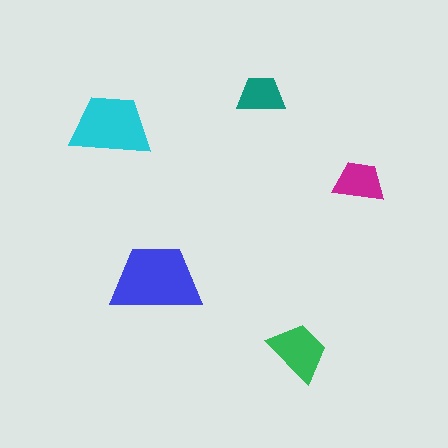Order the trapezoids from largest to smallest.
the blue one, the cyan one, the green one, the magenta one, the teal one.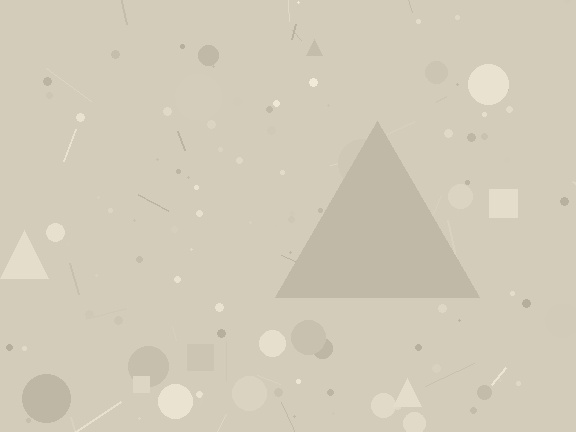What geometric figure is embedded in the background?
A triangle is embedded in the background.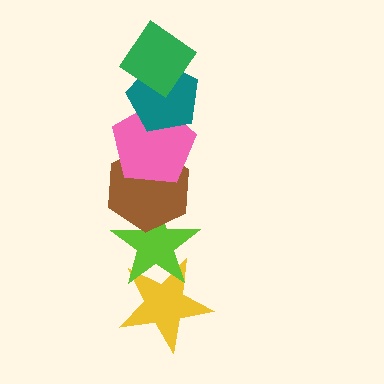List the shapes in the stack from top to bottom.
From top to bottom: the green diamond, the teal pentagon, the pink pentagon, the brown hexagon, the lime star, the yellow star.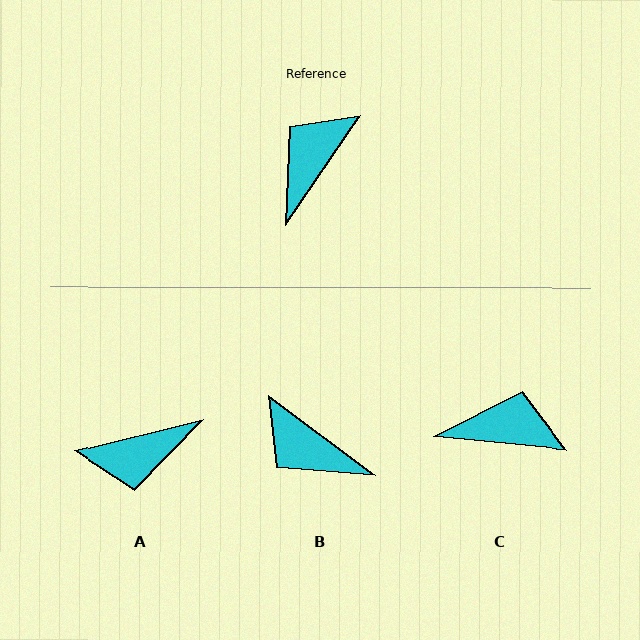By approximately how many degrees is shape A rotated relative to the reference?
Approximately 138 degrees counter-clockwise.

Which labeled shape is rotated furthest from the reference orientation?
A, about 138 degrees away.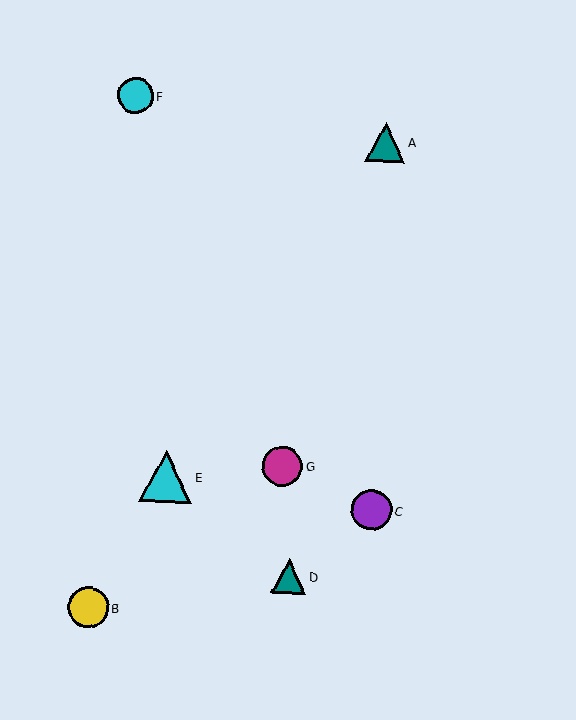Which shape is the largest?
The cyan triangle (labeled E) is the largest.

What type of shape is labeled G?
Shape G is a magenta circle.